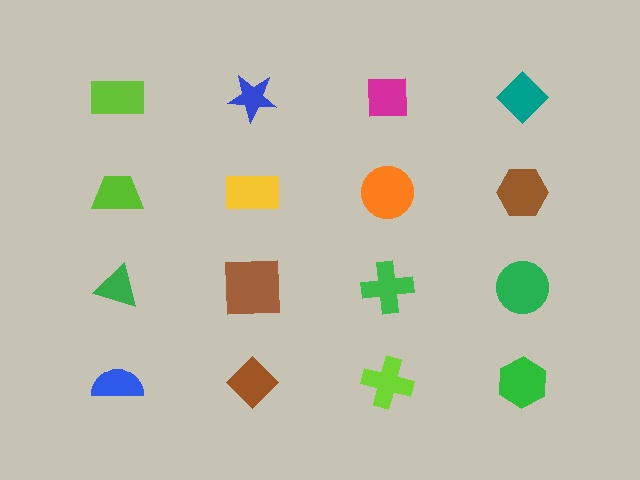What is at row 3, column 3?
A green cross.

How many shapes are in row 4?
4 shapes.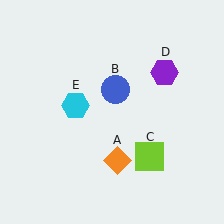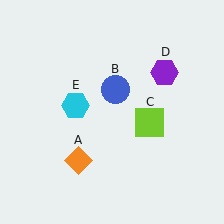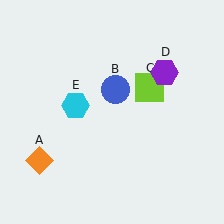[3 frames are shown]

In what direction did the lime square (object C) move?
The lime square (object C) moved up.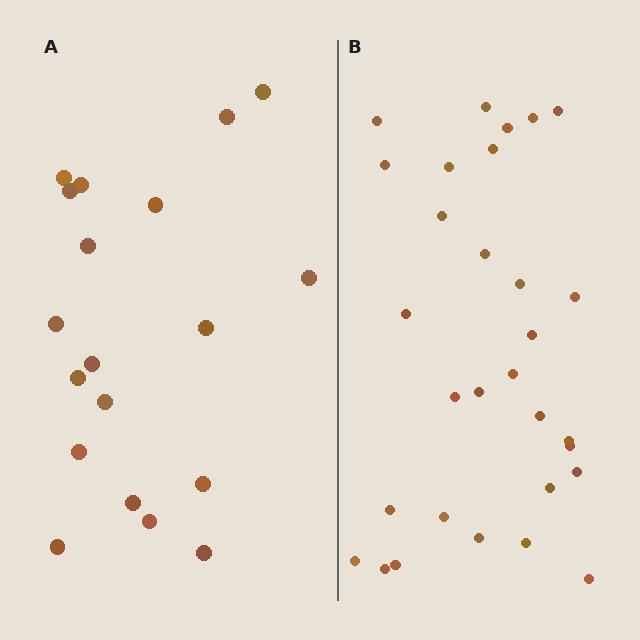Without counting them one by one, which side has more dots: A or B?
Region B (the right region) has more dots.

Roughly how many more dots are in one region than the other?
Region B has roughly 12 or so more dots than region A.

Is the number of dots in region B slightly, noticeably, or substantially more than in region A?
Region B has substantially more. The ratio is roughly 1.6 to 1.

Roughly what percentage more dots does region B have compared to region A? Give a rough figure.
About 60% more.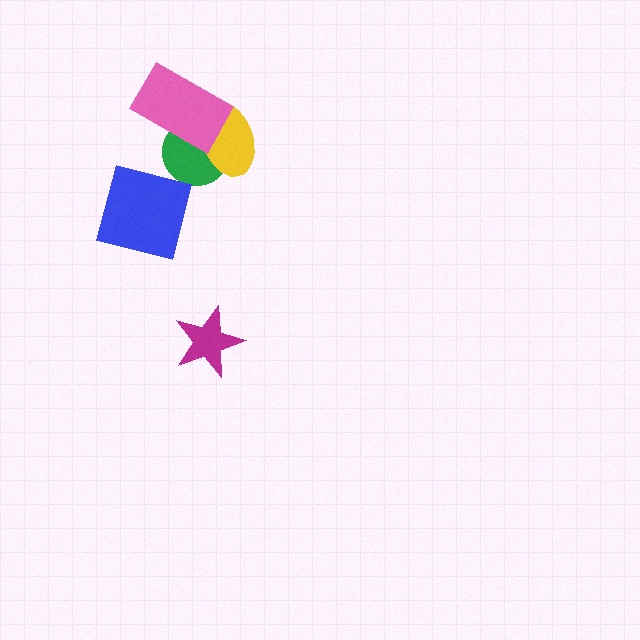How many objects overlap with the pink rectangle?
2 objects overlap with the pink rectangle.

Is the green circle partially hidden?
Yes, it is partially covered by another shape.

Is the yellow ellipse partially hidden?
Yes, it is partially covered by another shape.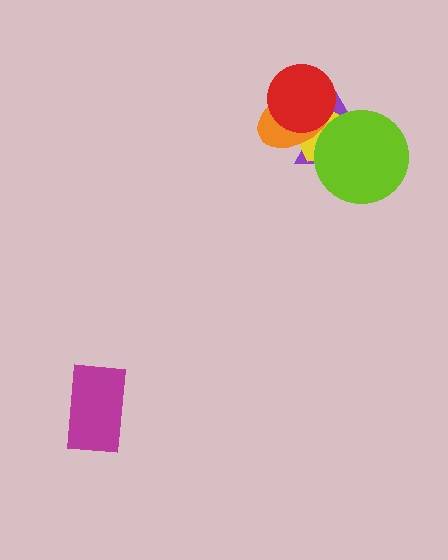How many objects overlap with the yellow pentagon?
4 objects overlap with the yellow pentagon.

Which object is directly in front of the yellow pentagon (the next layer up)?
The orange ellipse is directly in front of the yellow pentagon.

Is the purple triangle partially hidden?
Yes, it is partially covered by another shape.